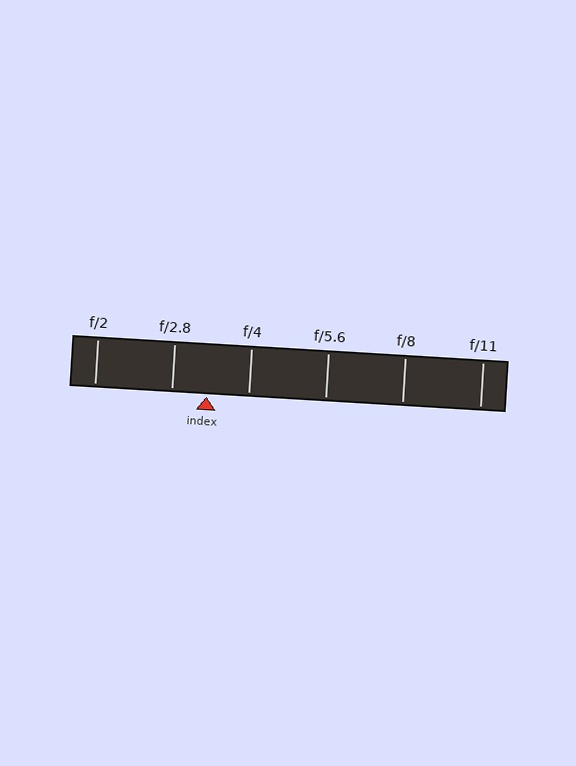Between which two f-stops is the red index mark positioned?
The index mark is between f/2.8 and f/4.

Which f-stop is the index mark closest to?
The index mark is closest to f/2.8.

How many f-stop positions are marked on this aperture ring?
There are 6 f-stop positions marked.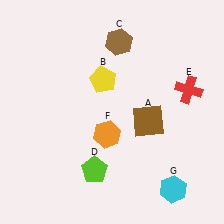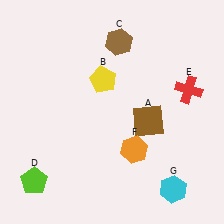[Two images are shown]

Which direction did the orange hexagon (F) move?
The orange hexagon (F) moved right.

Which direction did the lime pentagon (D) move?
The lime pentagon (D) moved left.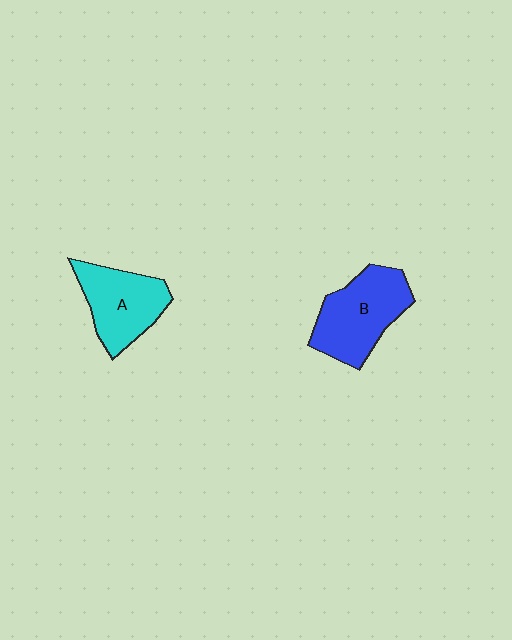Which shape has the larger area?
Shape B (blue).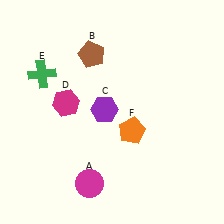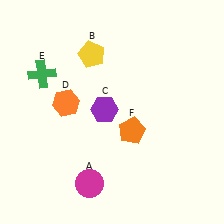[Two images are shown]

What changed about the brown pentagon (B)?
In Image 1, B is brown. In Image 2, it changed to yellow.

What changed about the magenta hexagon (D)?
In Image 1, D is magenta. In Image 2, it changed to orange.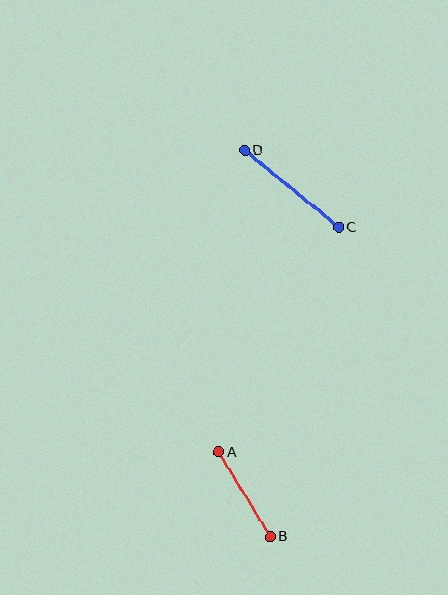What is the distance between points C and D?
The distance is approximately 121 pixels.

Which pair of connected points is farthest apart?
Points C and D are farthest apart.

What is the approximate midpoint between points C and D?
The midpoint is at approximately (292, 189) pixels.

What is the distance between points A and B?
The distance is approximately 99 pixels.